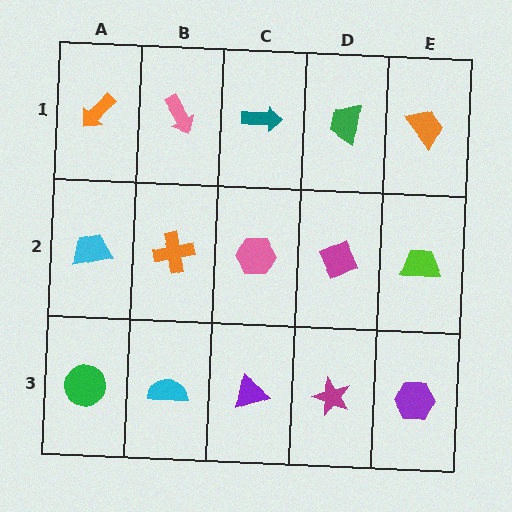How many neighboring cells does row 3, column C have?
3.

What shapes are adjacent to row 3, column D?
A magenta diamond (row 2, column D), a purple triangle (row 3, column C), a purple hexagon (row 3, column E).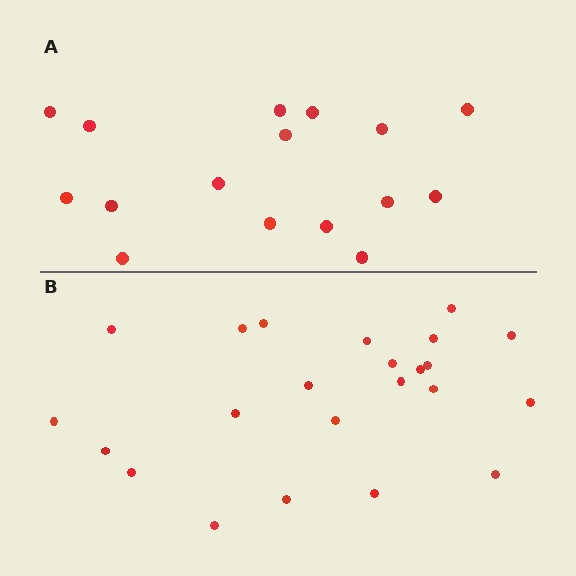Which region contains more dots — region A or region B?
Region B (the bottom region) has more dots.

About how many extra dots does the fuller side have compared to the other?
Region B has roughly 8 or so more dots than region A.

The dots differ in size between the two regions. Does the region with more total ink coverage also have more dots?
No. Region A has more total ink coverage because its dots are larger, but region B actually contains more individual dots. Total area can be misleading — the number of items is what matters here.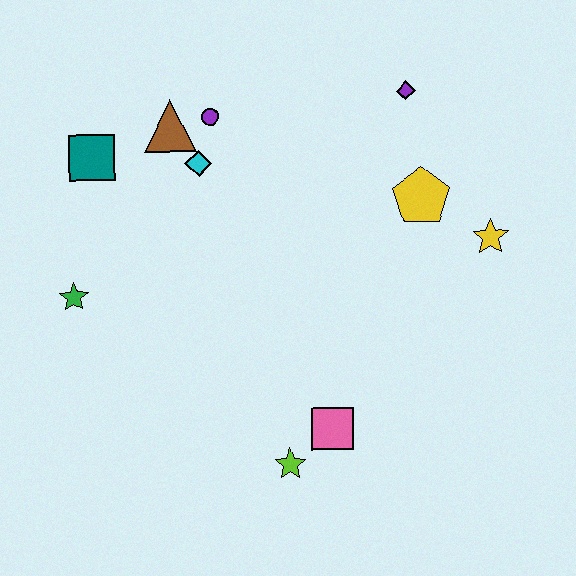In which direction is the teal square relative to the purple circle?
The teal square is to the left of the purple circle.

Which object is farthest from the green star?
The yellow star is farthest from the green star.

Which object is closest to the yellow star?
The yellow pentagon is closest to the yellow star.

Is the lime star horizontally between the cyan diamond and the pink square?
Yes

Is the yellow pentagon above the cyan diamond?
No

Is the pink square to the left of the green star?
No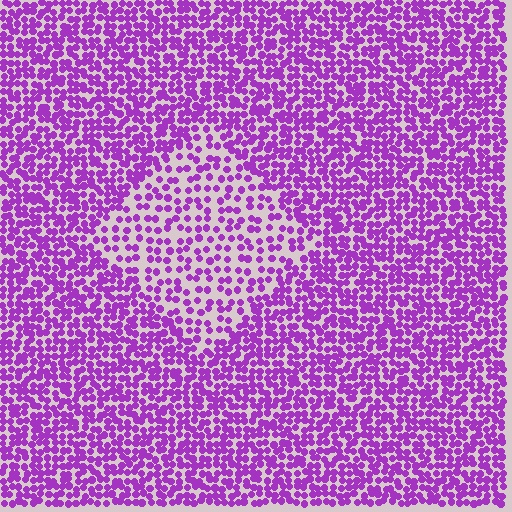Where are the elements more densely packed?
The elements are more densely packed outside the diamond boundary.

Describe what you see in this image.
The image contains small purple elements arranged at two different densities. A diamond-shaped region is visible where the elements are less densely packed than the surrounding area.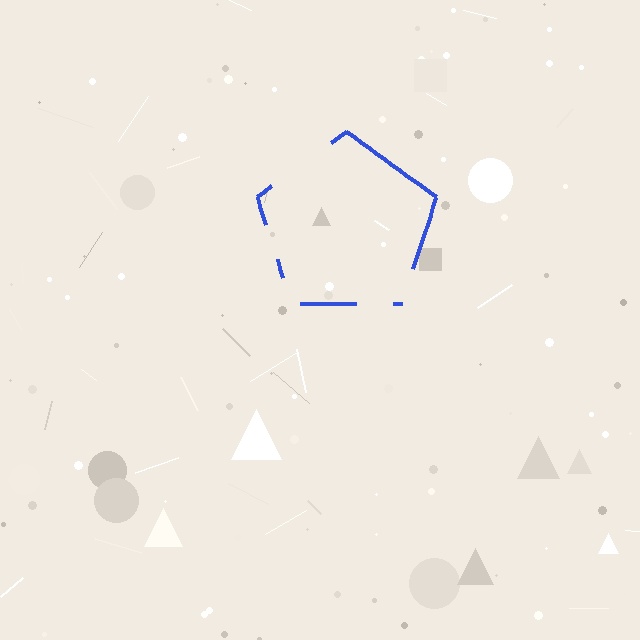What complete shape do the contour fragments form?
The contour fragments form a pentagon.